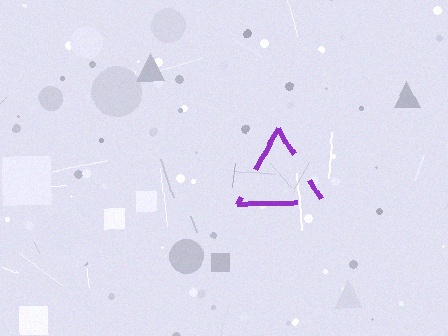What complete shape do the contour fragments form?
The contour fragments form a triangle.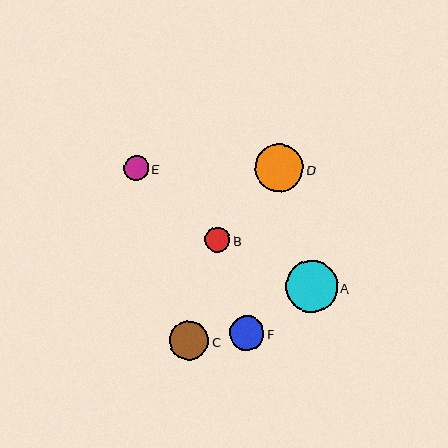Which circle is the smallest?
Circle E is the smallest with a size of approximately 25 pixels.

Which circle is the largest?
Circle A is the largest with a size of approximately 52 pixels.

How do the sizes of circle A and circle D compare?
Circle A and circle D are approximately the same size.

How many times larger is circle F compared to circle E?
Circle F is approximately 1.4 times the size of circle E.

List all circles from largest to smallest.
From largest to smallest: A, D, C, F, B, E.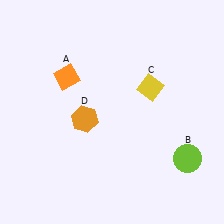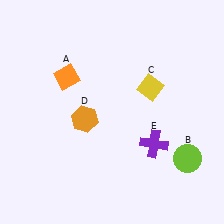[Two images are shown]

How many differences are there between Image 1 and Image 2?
There is 1 difference between the two images.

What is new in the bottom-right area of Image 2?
A purple cross (E) was added in the bottom-right area of Image 2.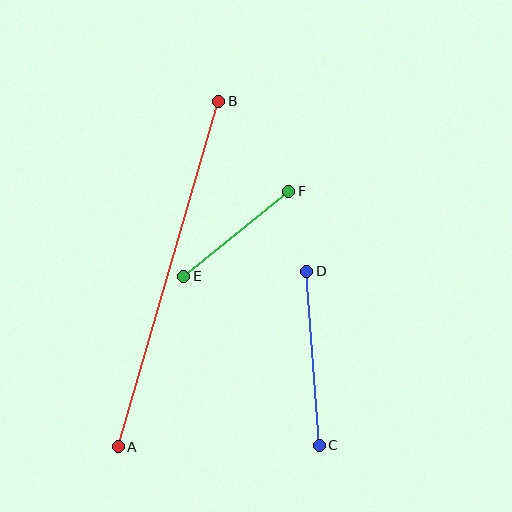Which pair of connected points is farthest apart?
Points A and B are farthest apart.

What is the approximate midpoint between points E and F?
The midpoint is at approximately (236, 234) pixels.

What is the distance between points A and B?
The distance is approximately 360 pixels.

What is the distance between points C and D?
The distance is approximately 174 pixels.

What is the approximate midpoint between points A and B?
The midpoint is at approximately (168, 274) pixels.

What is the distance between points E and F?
The distance is approximately 135 pixels.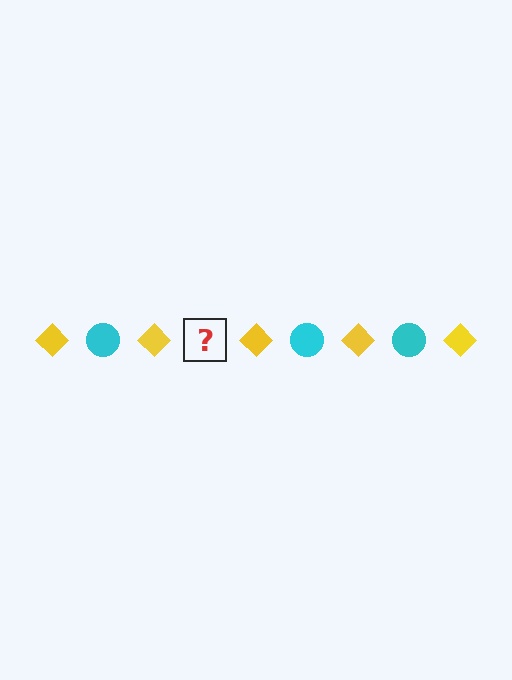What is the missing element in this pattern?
The missing element is a cyan circle.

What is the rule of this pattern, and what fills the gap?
The rule is that the pattern alternates between yellow diamond and cyan circle. The gap should be filled with a cyan circle.